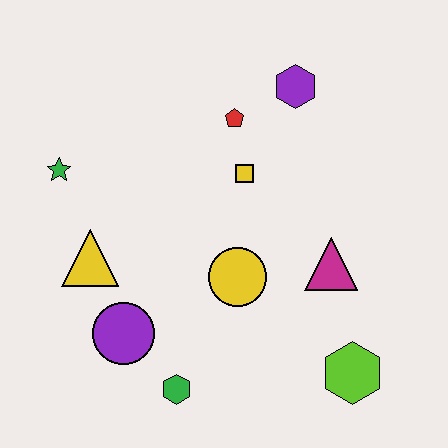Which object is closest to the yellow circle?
The magenta triangle is closest to the yellow circle.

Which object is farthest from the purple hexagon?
The green hexagon is farthest from the purple hexagon.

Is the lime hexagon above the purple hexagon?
No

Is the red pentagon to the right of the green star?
Yes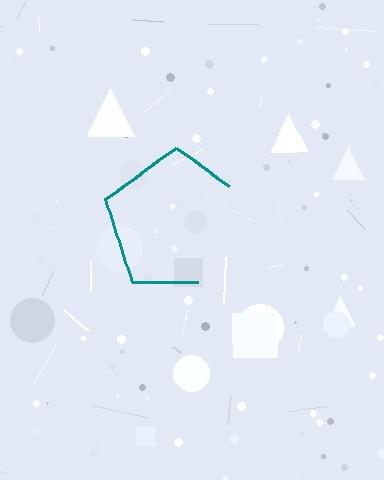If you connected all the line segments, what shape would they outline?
They would outline a pentagon.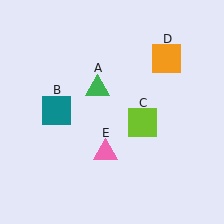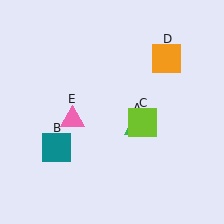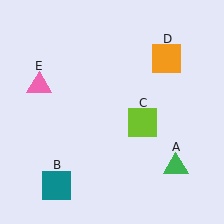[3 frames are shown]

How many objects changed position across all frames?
3 objects changed position: green triangle (object A), teal square (object B), pink triangle (object E).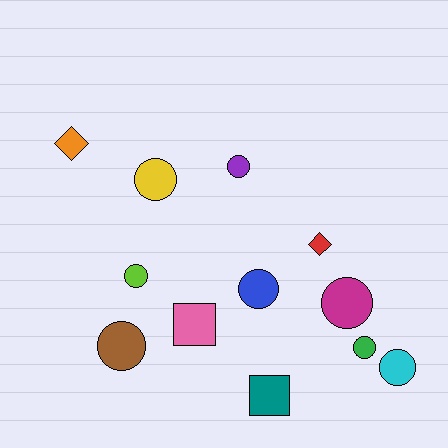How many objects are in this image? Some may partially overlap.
There are 12 objects.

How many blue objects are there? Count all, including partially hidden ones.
There is 1 blue object.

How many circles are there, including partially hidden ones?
There are 8 circles.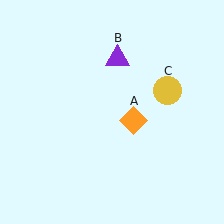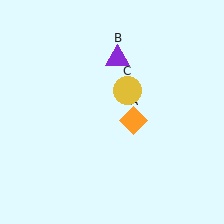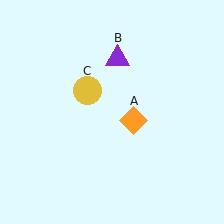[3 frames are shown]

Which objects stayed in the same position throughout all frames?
Orange diamond (object A) and purple triangle (object B) remained stationary.